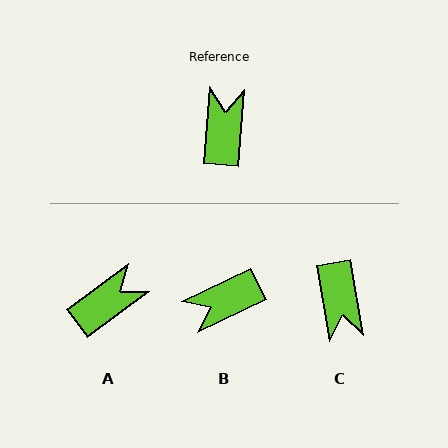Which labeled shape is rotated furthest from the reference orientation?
C, about 166 degrees away.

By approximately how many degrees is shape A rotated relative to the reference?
Approximately 49 degrees clockwise.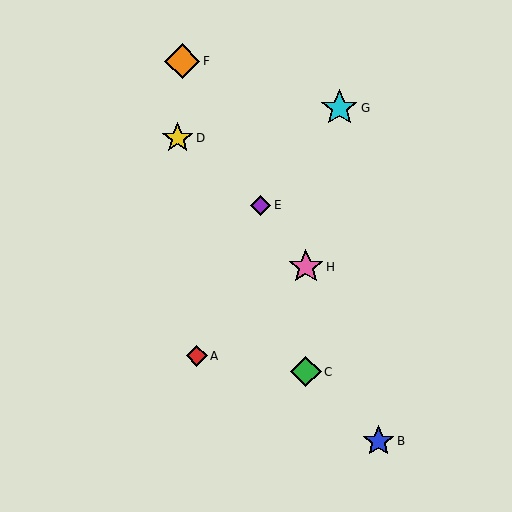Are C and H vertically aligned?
Yes, both are at x≈306.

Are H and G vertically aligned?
No, H is at x≈306 and G is at x≈339.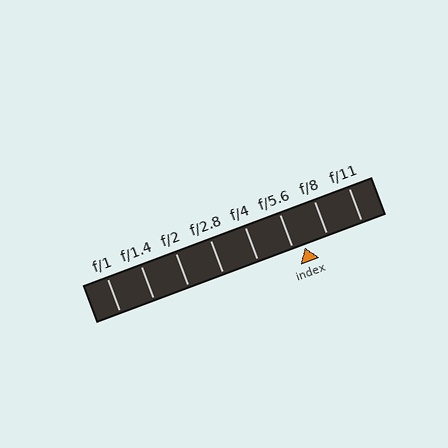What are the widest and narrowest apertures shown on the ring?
The widest aperture shown is f/1 and the narrowest is f/11.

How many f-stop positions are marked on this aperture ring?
There are 8 f-stop positions marked.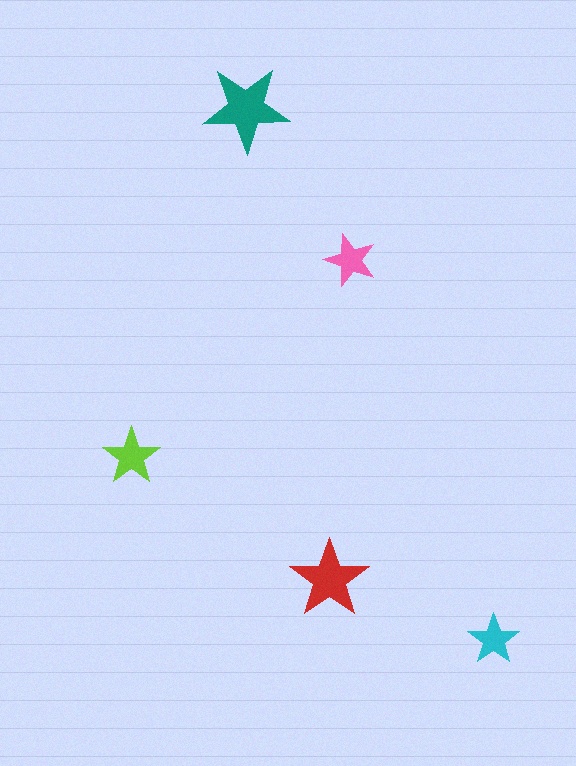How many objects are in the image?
There are 5 objects in the image.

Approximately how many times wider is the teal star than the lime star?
About 1.5 times wider.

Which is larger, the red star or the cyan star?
The red one.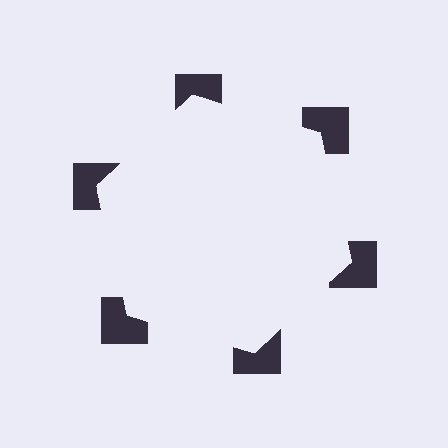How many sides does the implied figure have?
6 sides.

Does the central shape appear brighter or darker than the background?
It typically appears slightly brighter than the background, even though no actual brightness change is drawn.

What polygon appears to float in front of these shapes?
An illusory hexagon — its edges are inferred from the aligned wedge cuts in the notched squares, not physically drawn.